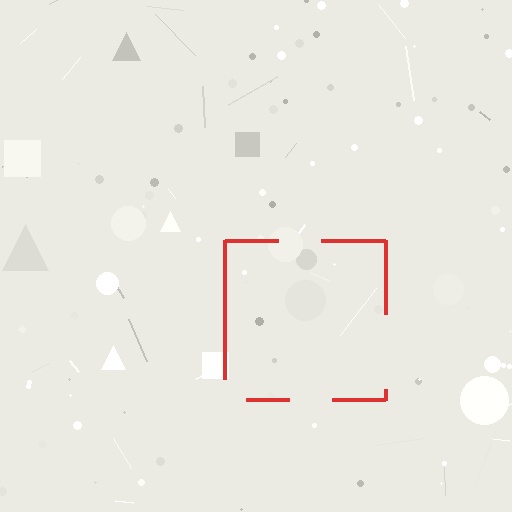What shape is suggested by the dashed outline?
The dashed outline suggests a square.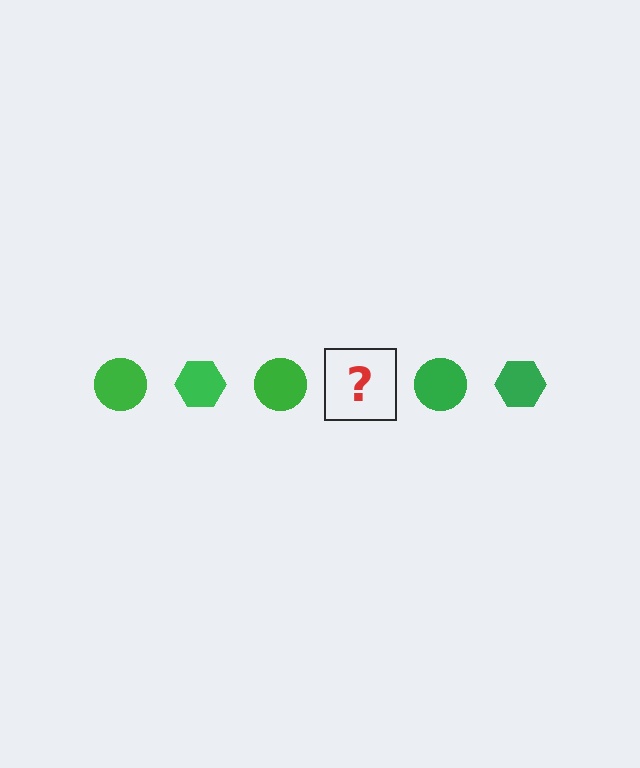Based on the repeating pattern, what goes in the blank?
The blank should be a green hexagon.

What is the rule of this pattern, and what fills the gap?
The rule is that the pattern cycles through circle, hexagon shapes in green. The gap should be filled with a green hexagon.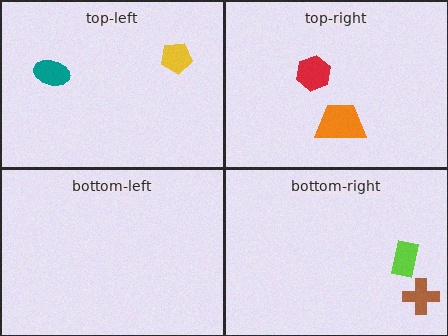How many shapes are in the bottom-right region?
2.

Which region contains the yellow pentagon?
The top-left region.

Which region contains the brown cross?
The bottom-right region.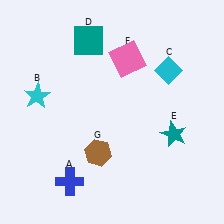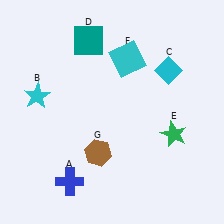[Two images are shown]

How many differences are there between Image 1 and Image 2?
There are 2 differences between the two images.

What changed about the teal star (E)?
In Image 1, E is teal. In Image 2, it changed to green.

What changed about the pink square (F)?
In Image 1, F is pink. In Image 2, it changed to cyan.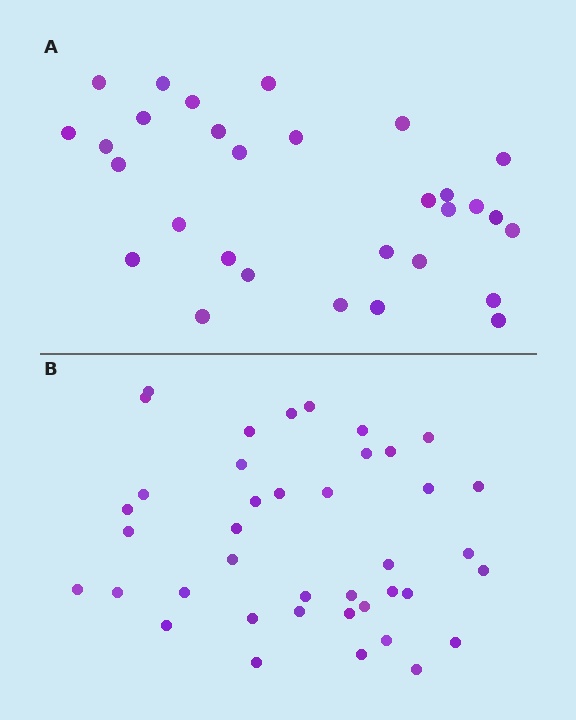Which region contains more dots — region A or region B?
Region B (the bottom region) has more dots.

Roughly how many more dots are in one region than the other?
Region B has roughly 10 or so more dots than region A.